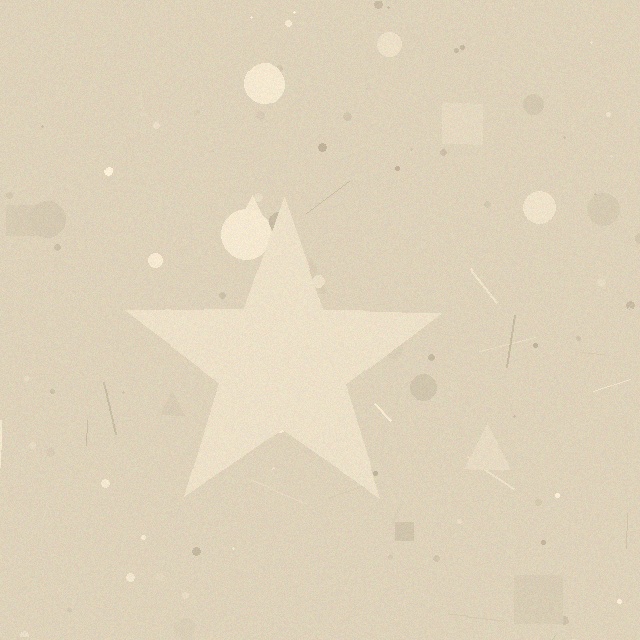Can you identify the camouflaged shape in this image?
The camouflaged shape is a star.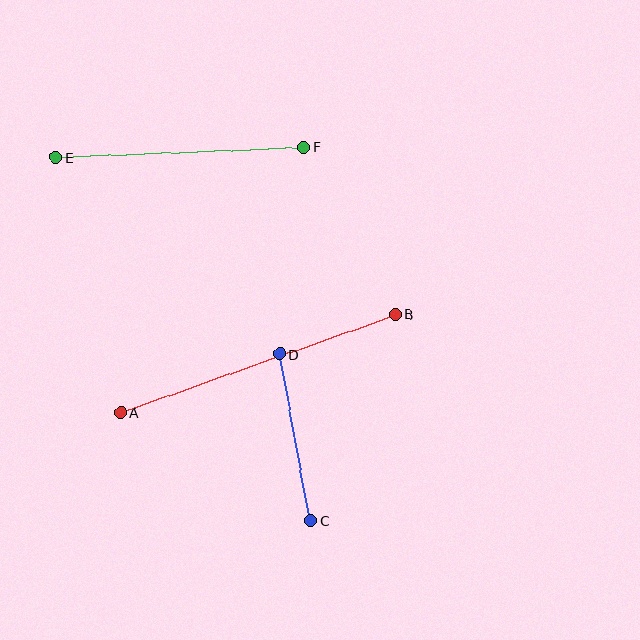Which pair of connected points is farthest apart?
Points A and B are farthest apart.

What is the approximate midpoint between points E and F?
The midpoint is at approximately (180, 152) pixels.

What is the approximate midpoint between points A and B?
The midpoint is at approximately (258, 363) pixels.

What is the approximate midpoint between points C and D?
The midpoint is at approximately (295, 437) pixels.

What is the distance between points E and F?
The distance is approximately 249 pixels.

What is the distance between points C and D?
The distance is approximately 170 pixels.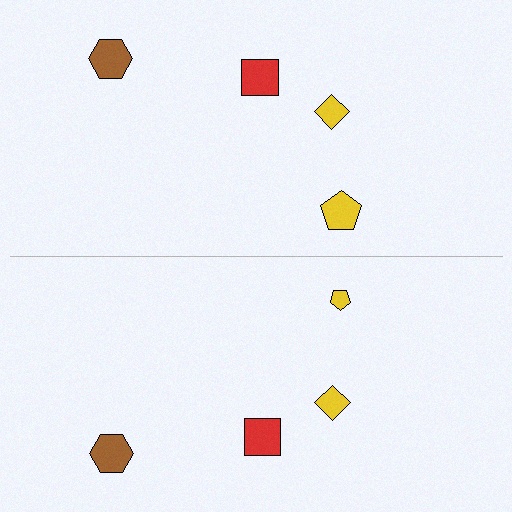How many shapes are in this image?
There are 8 shapes in this image.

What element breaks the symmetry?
The yellow pentagon on the bottom side has a different size than its mirror counterpart.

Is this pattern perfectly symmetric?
No, the pattern is not perfectly symmetric. The yellow pentagon on the bottom side has a different size than its mirror counterpart.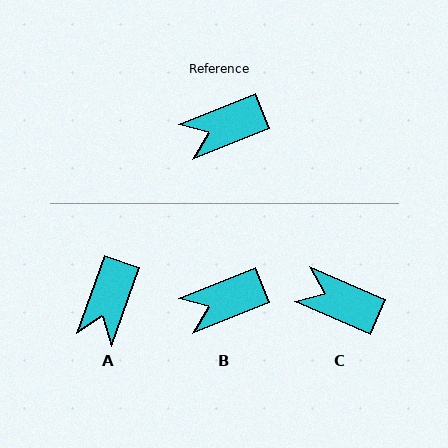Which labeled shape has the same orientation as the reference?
B.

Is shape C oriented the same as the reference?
No, it is off by about 45 degrees.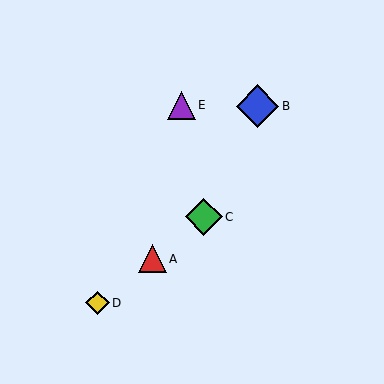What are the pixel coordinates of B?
Object B is at (257, 106).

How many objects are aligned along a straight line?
3 objects (A, C, D) are aligned along a straight line.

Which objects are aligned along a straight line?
Objects A, C, D are aligned along a straight line.